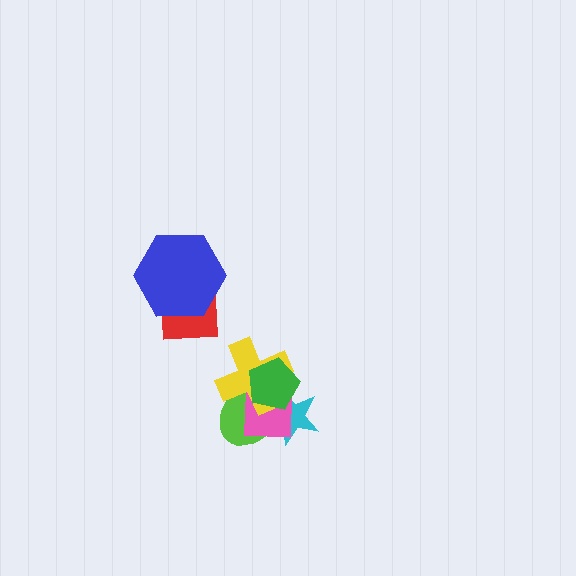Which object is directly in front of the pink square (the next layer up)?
The yellow cross is directly in front of the pink square.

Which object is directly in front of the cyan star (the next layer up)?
The lime ellipse is directly in front of the cyan star.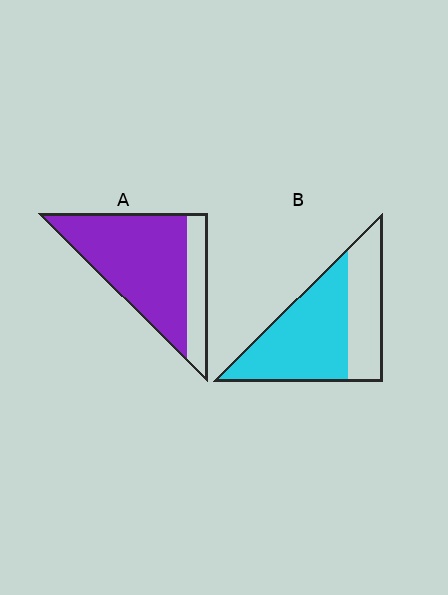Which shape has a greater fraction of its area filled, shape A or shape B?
Shape A.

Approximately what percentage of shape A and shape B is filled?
A is approximately 75% and B is approximately 65%.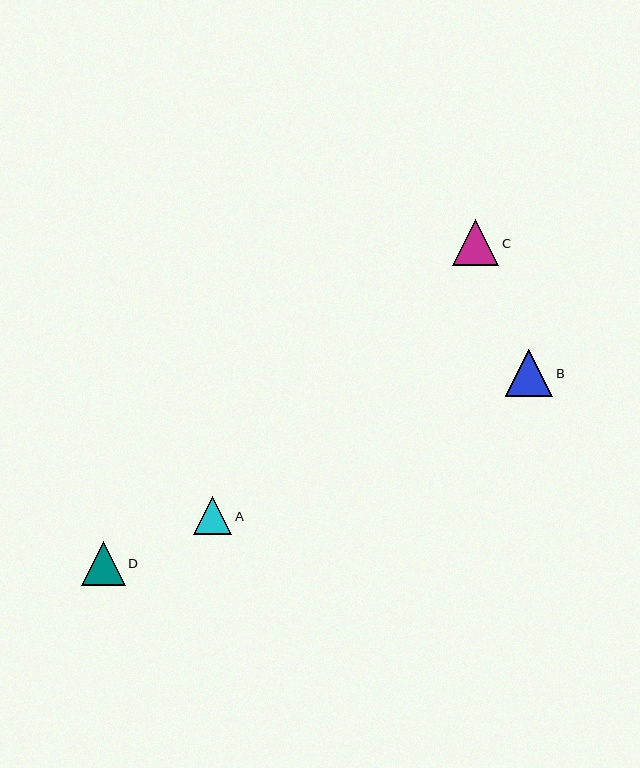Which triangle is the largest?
Triangle B is the largest with a size of approximately 47 pixels.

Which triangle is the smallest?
Triangle A is the smallest with a size of approximately 38 pixels.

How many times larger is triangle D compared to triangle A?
Triangle D is approximately 1.2 times the size of triangle A.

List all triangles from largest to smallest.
From largest to smallest: B, C, D, A.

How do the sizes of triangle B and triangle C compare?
Triangle B and triangle C are approximately the same size.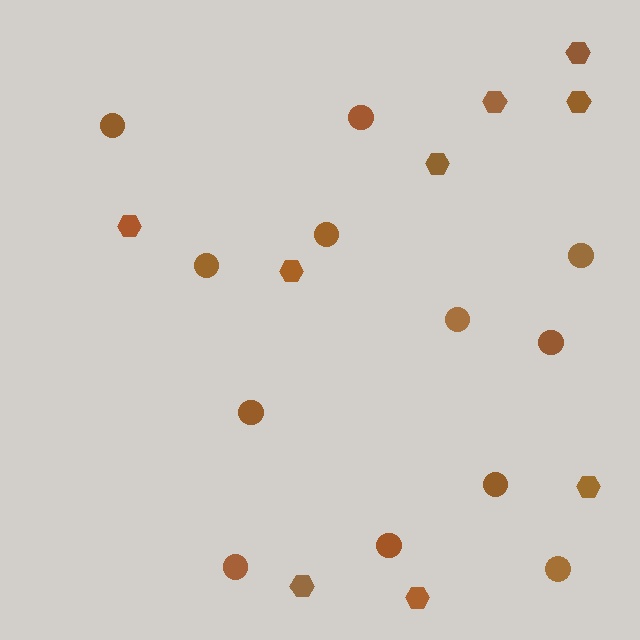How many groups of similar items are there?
There are 2 groups: one group of circles (12) and one group of hexagons (9).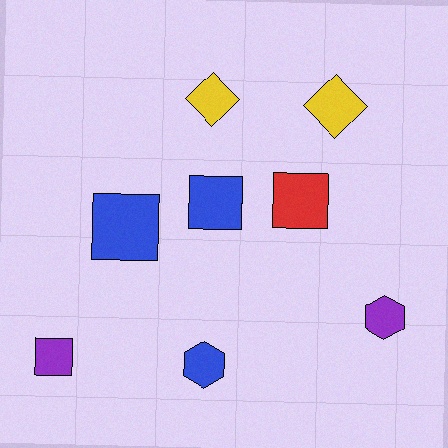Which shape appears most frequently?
Square, with 4 objects.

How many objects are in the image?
There are 8 objects.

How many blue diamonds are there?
There are no blue diamonds.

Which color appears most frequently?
Blue, with 3 objects.